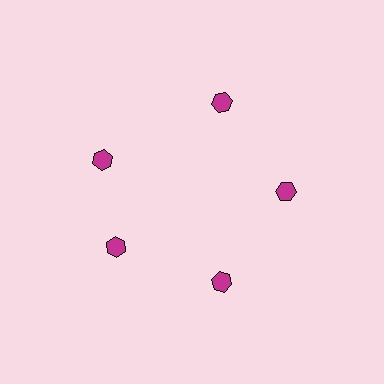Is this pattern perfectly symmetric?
No. The 5 magenta hexagons are arranged in a ring, but one element near the 10 o'clock position is rotated out of alignment along the ring, breaking the 5-fold rotational symmetry.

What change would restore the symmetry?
The symmetry would be restored by rotating it back into even spacing with its neighbors so that all 5 hexagons sit at equal angles and equal distance from the center.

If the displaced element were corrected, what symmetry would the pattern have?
It would have 5-fold rotational symmetry — the pattern would map onto itself every 72 degrees.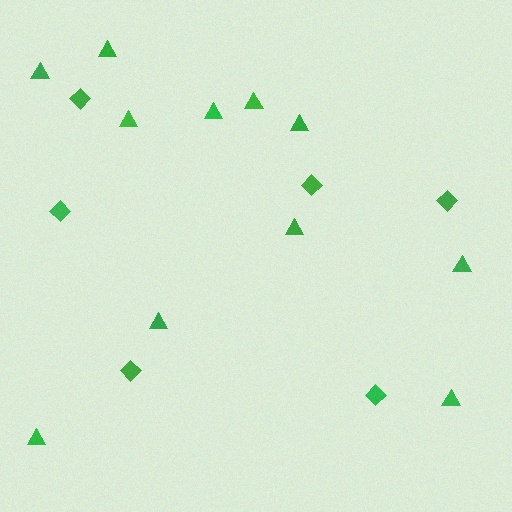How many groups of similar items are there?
There are 2 groups: one group of triangles (11) and one group of diamonds (6).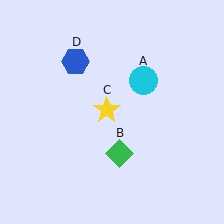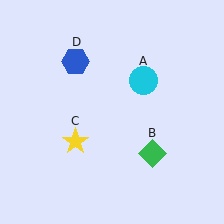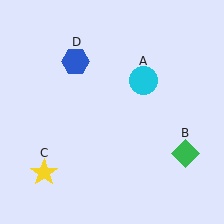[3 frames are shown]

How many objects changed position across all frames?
2 objects changed position: green diamond (object B), yellow star (object C).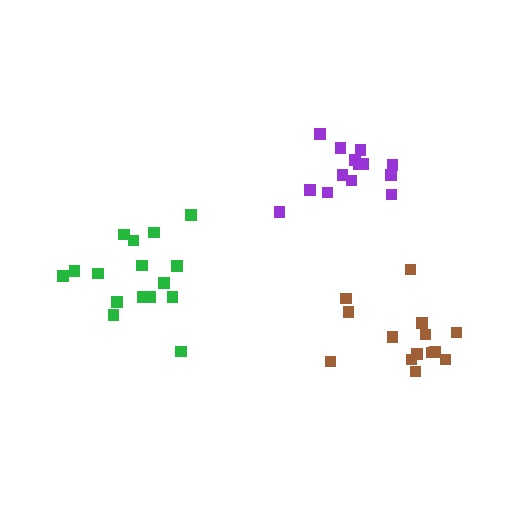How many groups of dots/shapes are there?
There are 3 groups.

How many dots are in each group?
Group 1: 14 dots, Group 2: 14 dots, Group 3: 16 dots (44 total).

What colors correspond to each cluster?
The clusters are colored: brown, purple, green.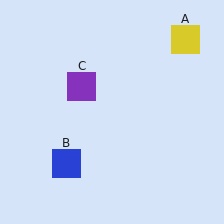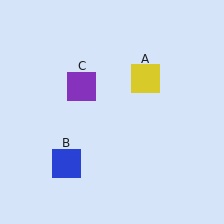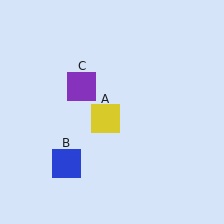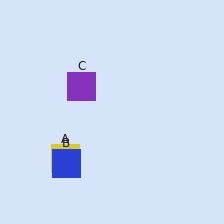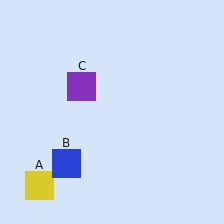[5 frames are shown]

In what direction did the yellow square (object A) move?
The yellow square (object A) moved down and to the left.